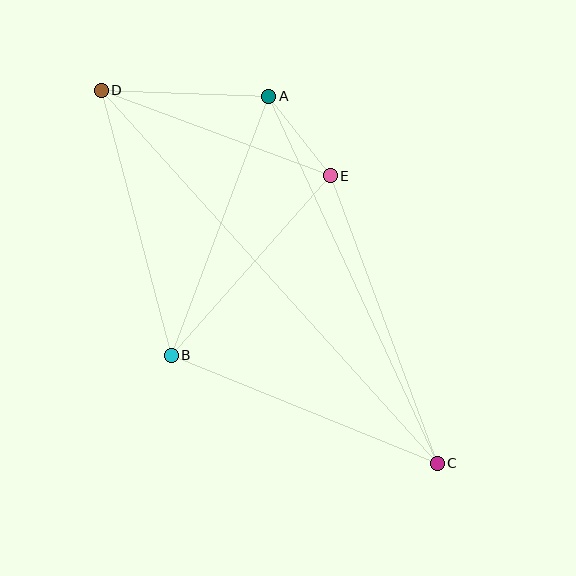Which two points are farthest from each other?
Points C and D are farthest from each other.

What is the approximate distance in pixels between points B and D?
The distance between B and D is approximately 274 pixels.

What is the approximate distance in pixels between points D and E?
The distance between D and E is approximately 245 pixels.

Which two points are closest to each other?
Points A and E are closest to each other.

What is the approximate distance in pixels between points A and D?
The distance between A and D is approximately 168 pixels.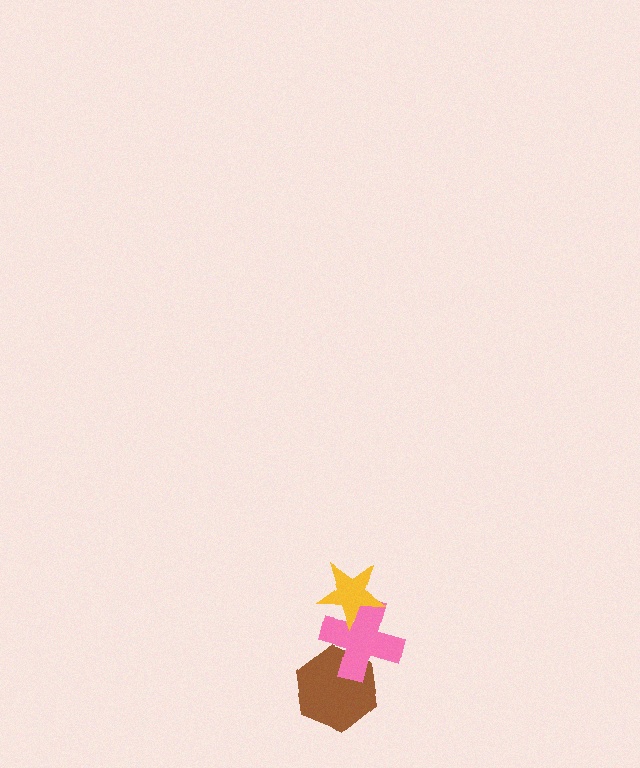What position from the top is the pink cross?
The pink cross is 2nd from the top.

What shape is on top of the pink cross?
The yellow star is on top of the pink cross.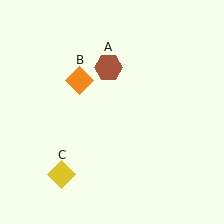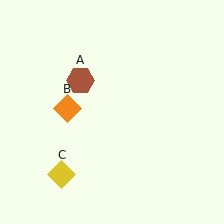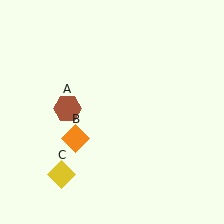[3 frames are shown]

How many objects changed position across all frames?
2 objects changed position: brown hexagon (object A), orange diamond (object B).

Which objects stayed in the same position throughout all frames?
Yellow diamond (object C) remained stationary.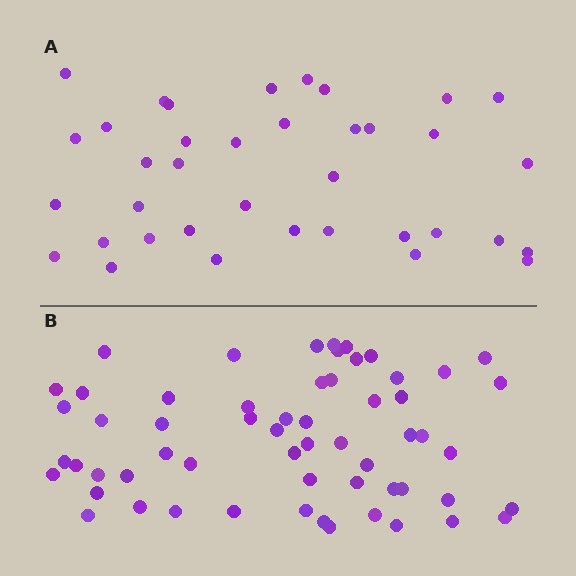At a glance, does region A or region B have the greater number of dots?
Region B (the bottom region) has more dots.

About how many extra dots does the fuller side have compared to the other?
Region B has approximately 20 more dots than region A.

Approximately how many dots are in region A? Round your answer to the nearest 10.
About 40 dots. (The exact count is 37, which rounds to 40.)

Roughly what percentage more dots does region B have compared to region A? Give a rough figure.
About 60% more.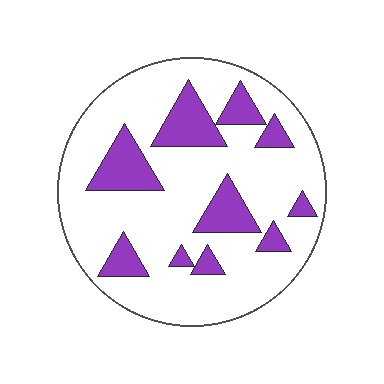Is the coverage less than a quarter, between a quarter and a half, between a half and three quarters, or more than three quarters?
Less than a quarter.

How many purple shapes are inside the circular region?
10.